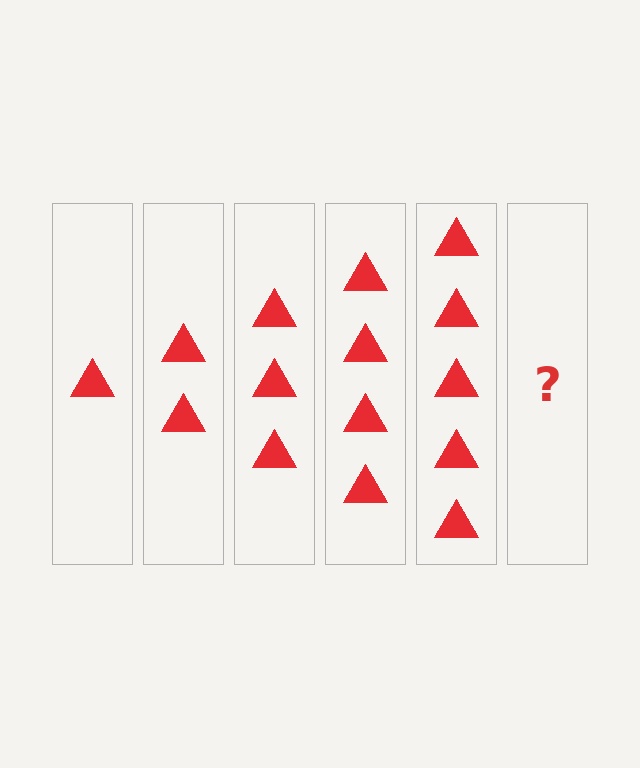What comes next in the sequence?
The next element should be 6 triangles.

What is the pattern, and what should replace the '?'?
The pattern is that each step adds one more triangle. The '?' should be 6 triangles.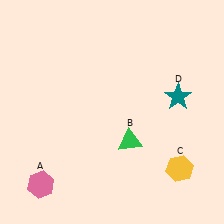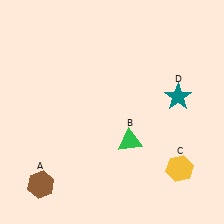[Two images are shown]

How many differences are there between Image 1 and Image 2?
There is 1 difference between the two images.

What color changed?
The hexagon (A) changed from pink in Image 1 to brown in Image 2.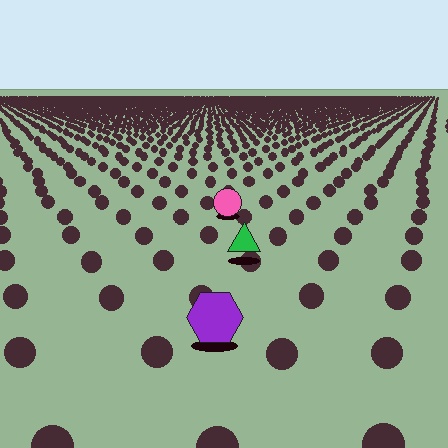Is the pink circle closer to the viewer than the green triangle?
No. The green triangle is closer — you can tell from the texture gradient: the ground texture is coarser near it.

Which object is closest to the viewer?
The purple hexagon is closest. The texture marks near it are larger and more spread out.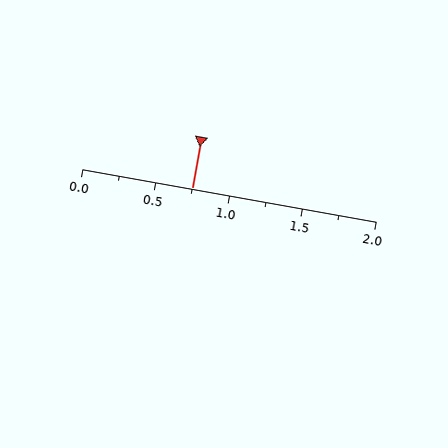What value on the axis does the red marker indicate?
The marker indicates approximately 0.75.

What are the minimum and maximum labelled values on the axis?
The axis runs from 0.0 to 2.0.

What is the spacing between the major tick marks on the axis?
The major ticks are spaced 0.5 apart.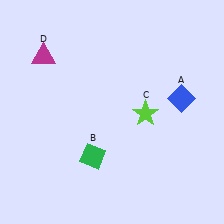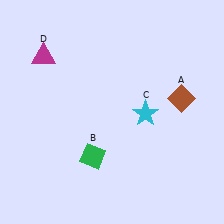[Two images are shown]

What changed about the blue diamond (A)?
In Image 1, A is blue. In Image 2, it changed to brown.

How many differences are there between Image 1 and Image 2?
There are 2 differences between the two images.